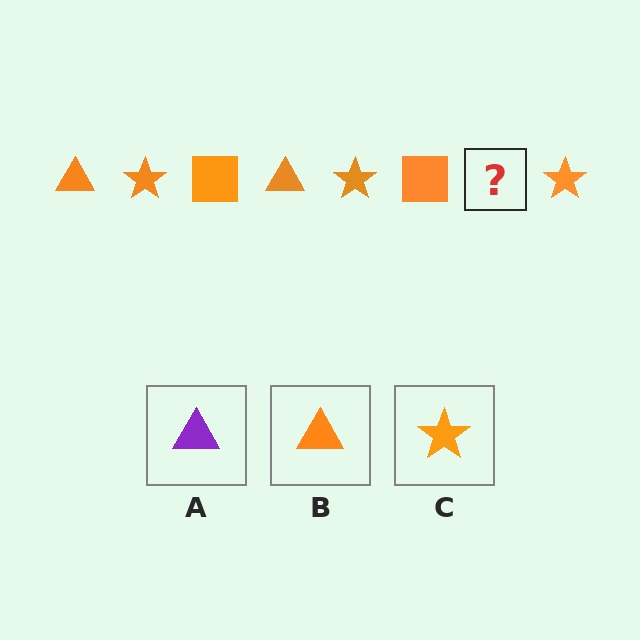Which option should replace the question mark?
Option B.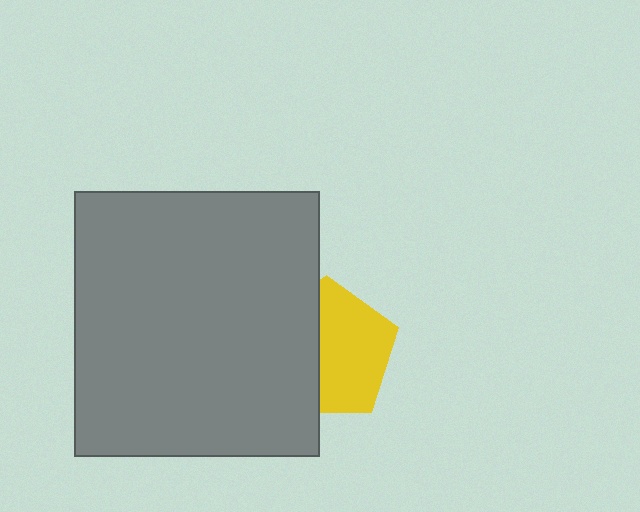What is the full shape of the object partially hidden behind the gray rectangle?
The partially hidden object is a yellow pentagon.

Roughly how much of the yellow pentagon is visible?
About half of it is visible (roughly 57%).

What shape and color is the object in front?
The object in front is a gray rectangle.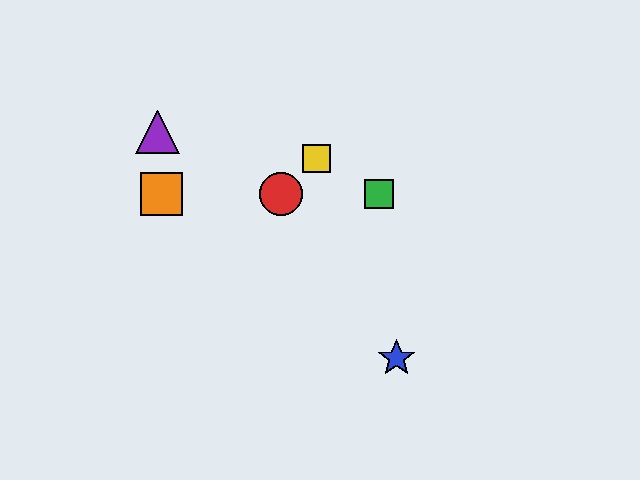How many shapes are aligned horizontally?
3 shapes (the red circle, the green square, the orange square) are aligned horizontally.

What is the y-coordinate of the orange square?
The orange square is at y≈194.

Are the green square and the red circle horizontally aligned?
Yes, both are at y≈194.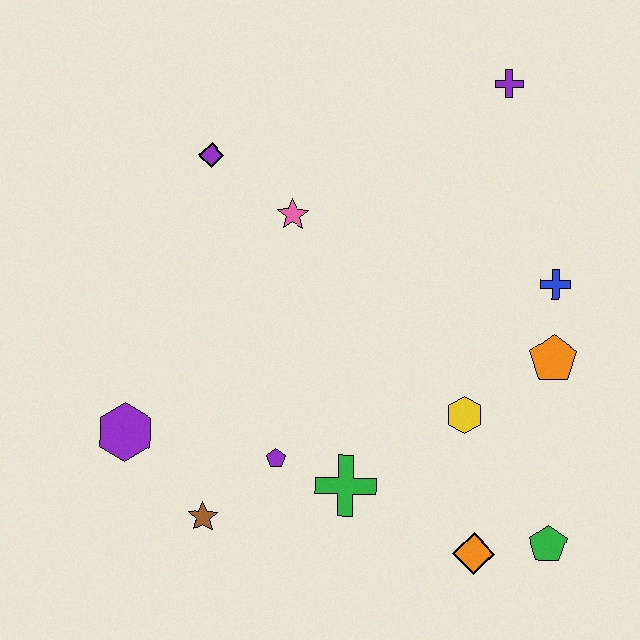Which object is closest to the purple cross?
The blue cross is closest to the purple cross.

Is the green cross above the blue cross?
No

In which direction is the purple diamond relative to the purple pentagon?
The purple diamond is above the purple pentagon.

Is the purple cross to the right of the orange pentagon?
No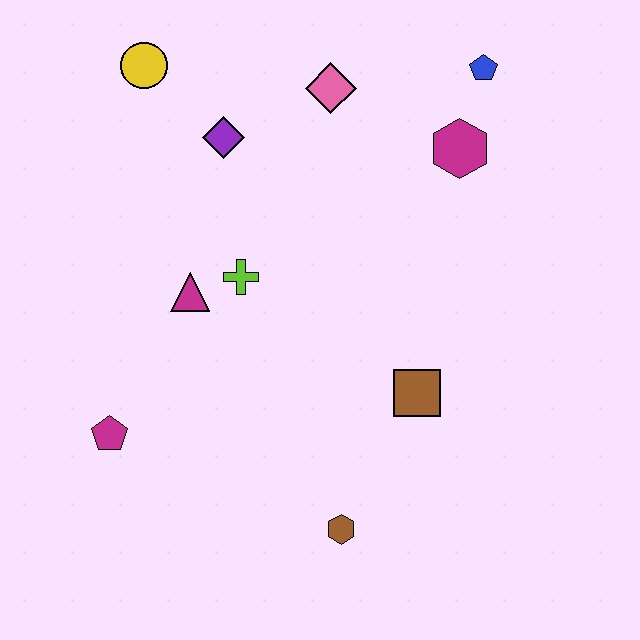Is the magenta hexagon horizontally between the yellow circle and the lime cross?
No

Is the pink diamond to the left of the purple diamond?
No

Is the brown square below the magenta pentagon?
No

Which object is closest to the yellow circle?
The purple diamond is closest to the yellow circle.